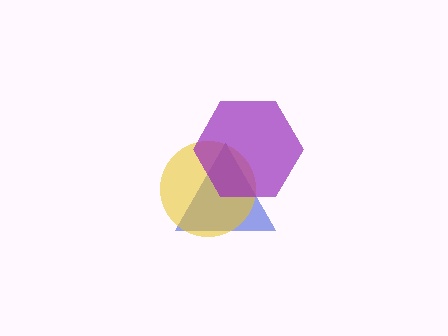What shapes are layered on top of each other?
The layered shapes are: a blue triangle, a yellow circle, a purple hexagon.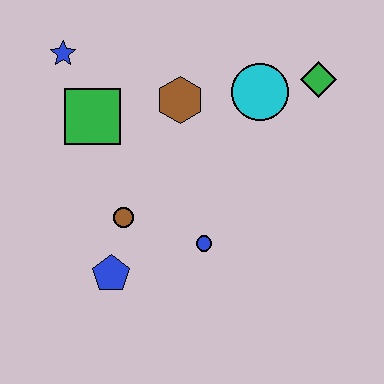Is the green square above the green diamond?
No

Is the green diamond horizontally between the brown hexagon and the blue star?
No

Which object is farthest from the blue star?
The green diamond is farthest from the blue star.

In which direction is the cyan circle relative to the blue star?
The cyan circle is to the right of the blue star.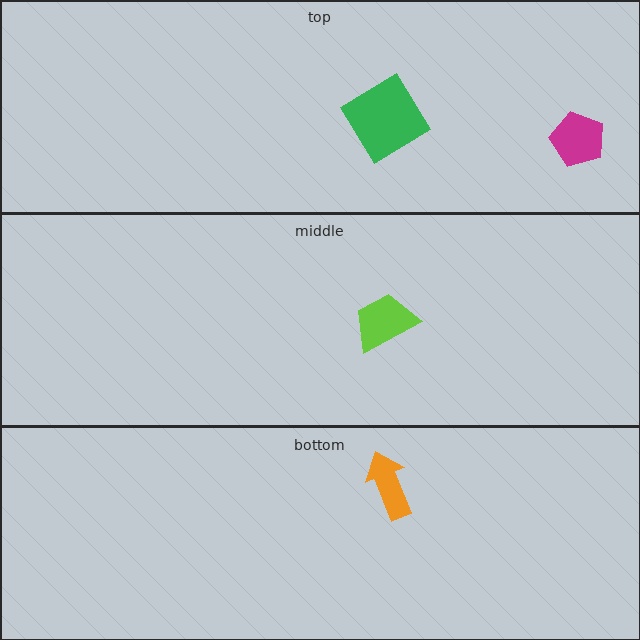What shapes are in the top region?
The magenta pentagon, the green diamond.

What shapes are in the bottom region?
The orange arrow.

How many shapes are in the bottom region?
1.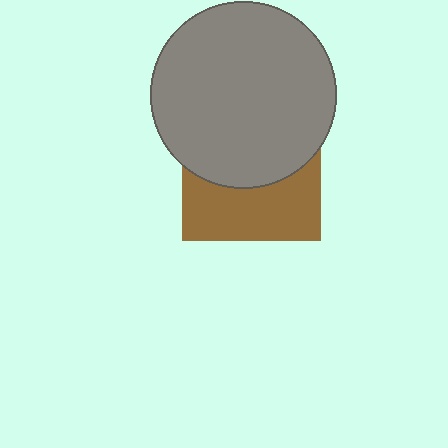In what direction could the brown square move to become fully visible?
The brown square could move down. That would shift it out from behind the gray circle entirely.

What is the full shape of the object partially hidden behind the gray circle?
The partially hidden object is a brown square.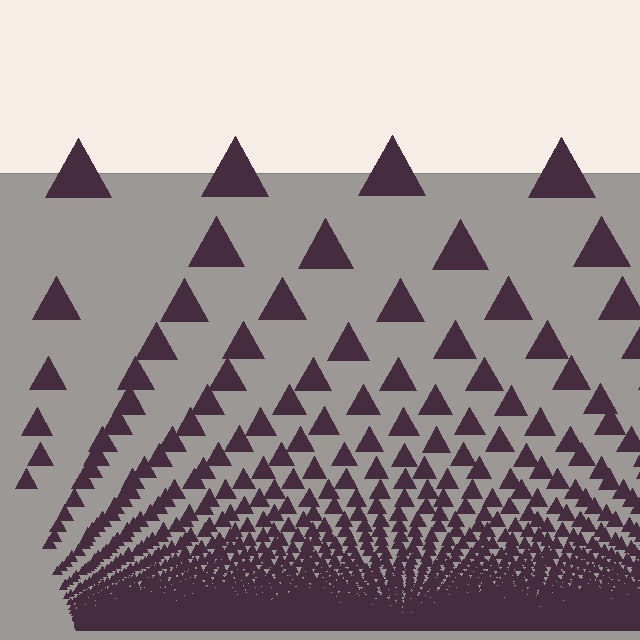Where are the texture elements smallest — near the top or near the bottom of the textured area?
Near the bottom.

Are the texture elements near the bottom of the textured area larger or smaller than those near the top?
Smaller. The gradient is inverted — elements near the bottom are smaller and denser.